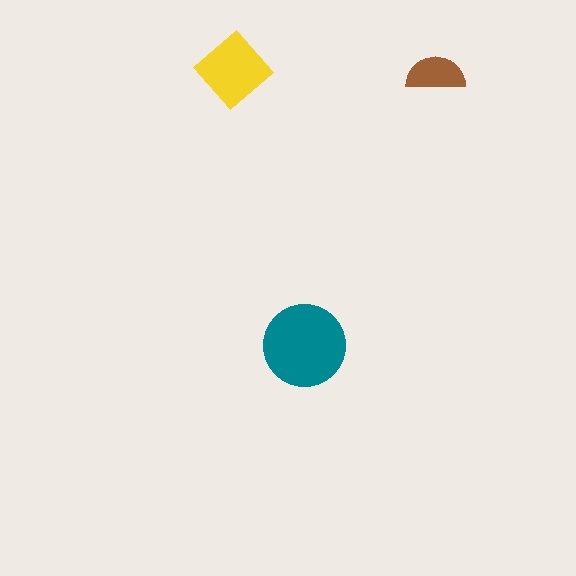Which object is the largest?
The teal circle.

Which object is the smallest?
The brown semicircle.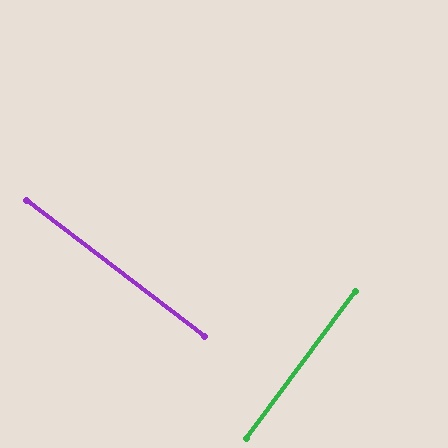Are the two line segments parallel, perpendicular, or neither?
Perpendicular — they meet at approximately 89°.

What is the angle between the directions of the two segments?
Approximately 89 degrees.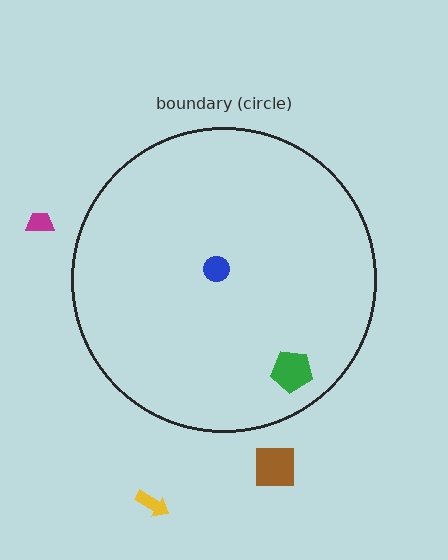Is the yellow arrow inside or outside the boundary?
Outside.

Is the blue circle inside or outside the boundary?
Inside.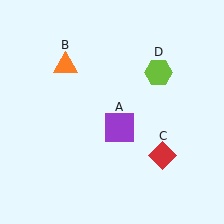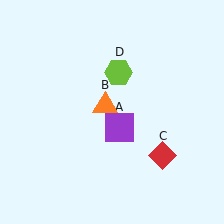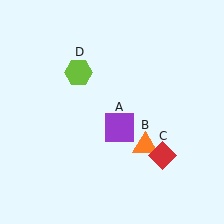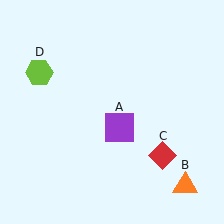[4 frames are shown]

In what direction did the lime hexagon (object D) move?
The lime hexagon (object D) moved left.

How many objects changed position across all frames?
2 objects changed position: orange triangle (object B), lime hexagon (object D).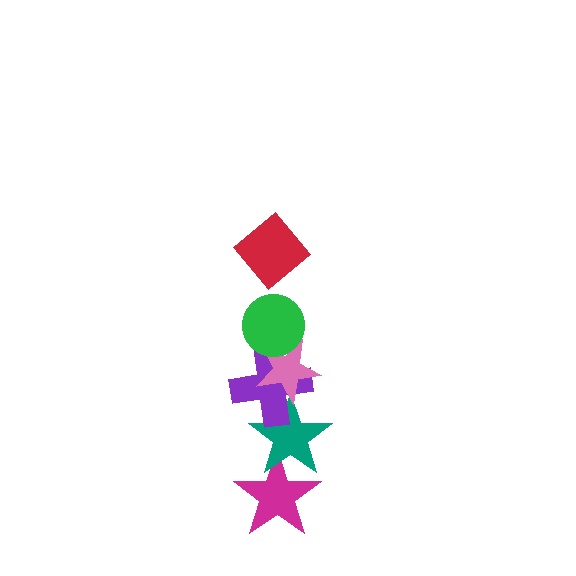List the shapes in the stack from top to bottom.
From top to bottom: the red diamond, the green circle, the pink star, the purple cross, the teal star, the magenta star.